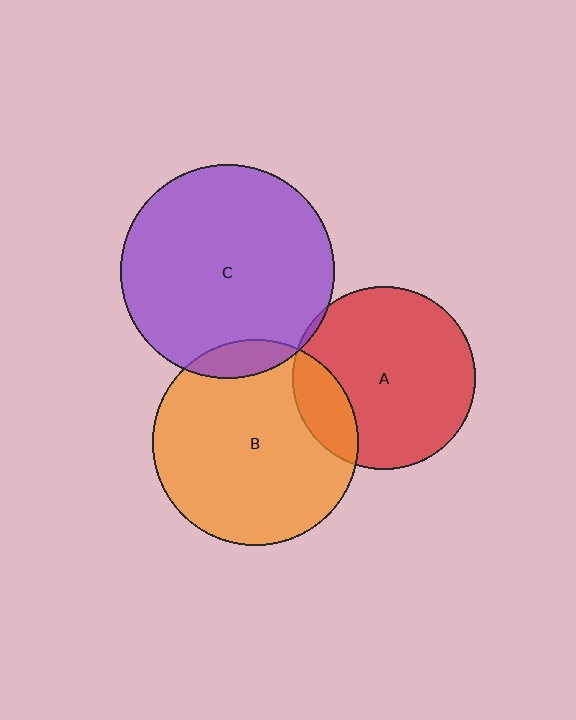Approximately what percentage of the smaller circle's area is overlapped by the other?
Approximately 10%.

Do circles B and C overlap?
Yes.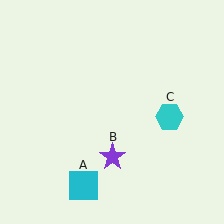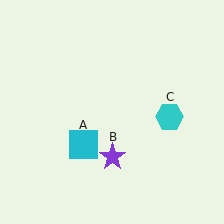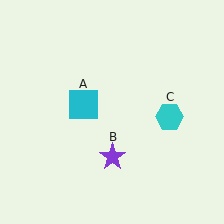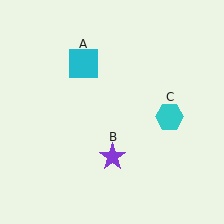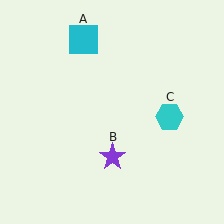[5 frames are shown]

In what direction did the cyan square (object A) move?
The cyan square (object A) moved up.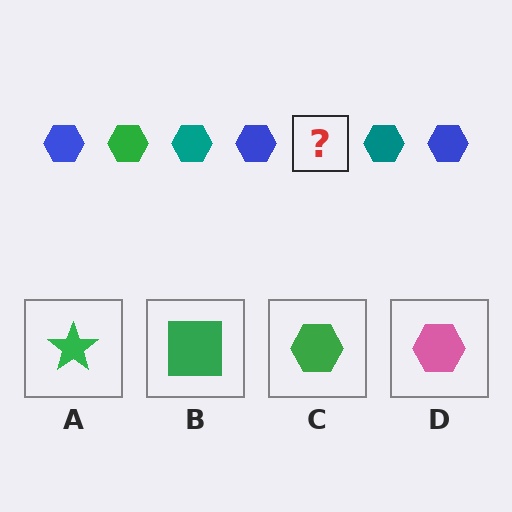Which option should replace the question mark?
Option C.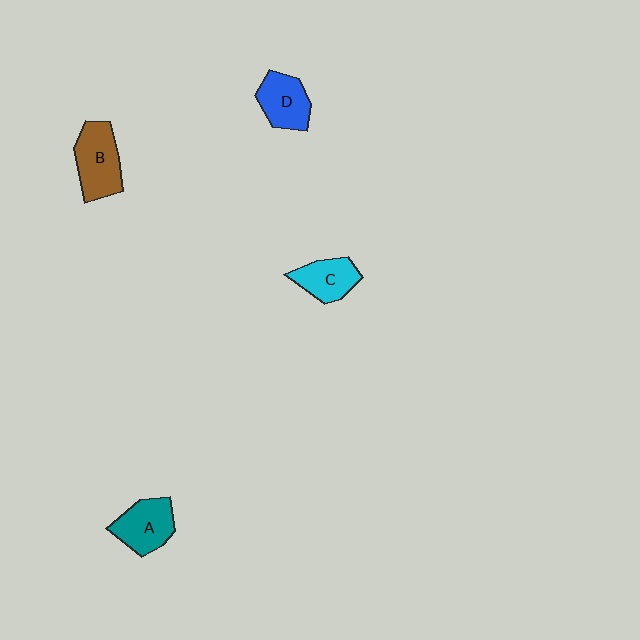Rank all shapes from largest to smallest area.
From largest to smallest: B (brown), A (teal), D (blue), C (cyan).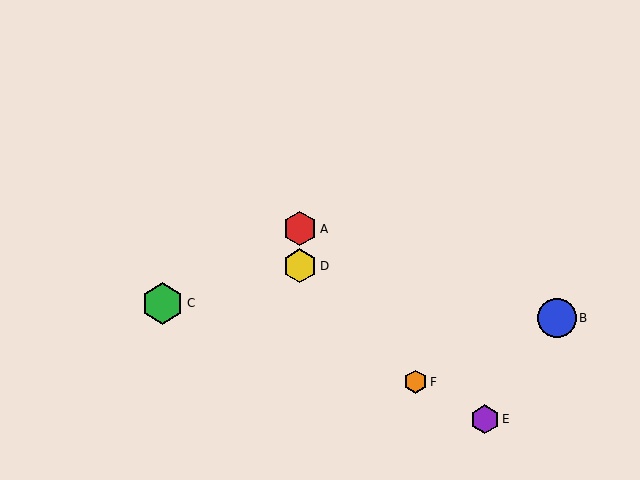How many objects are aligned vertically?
2 objects (A, D) are aligned vertically.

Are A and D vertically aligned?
Yes, both are at x≈300.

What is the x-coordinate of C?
Object C is at x≈163.